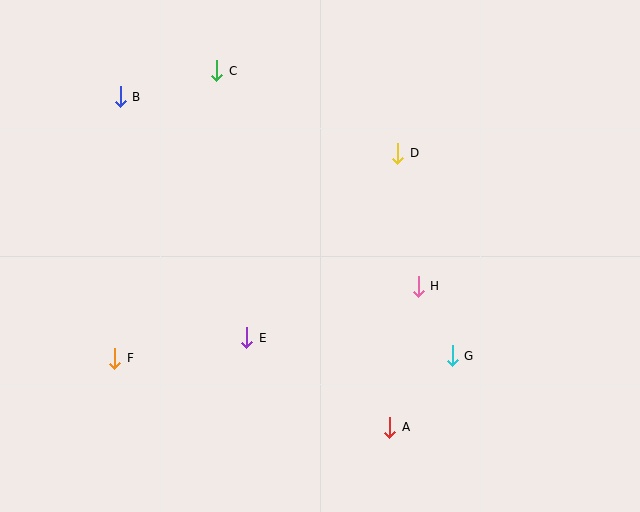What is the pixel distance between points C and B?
The distance between C and B is 100 pixels.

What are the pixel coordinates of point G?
Point G is at (452, 356).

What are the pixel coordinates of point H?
Point H is at (418, 286).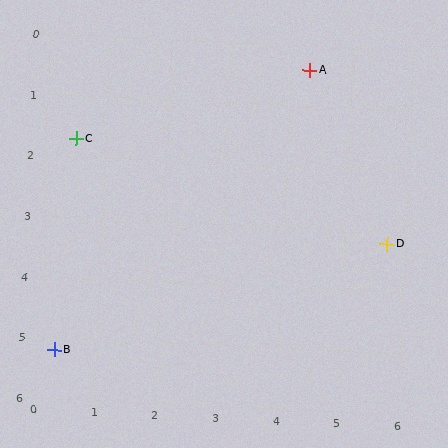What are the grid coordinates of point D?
Point D is at approximately (5.7, 3.2).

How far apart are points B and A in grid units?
Points B and A are about 6.2 grid units apart.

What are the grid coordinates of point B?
Point B is at approximately (0.3, 5.2).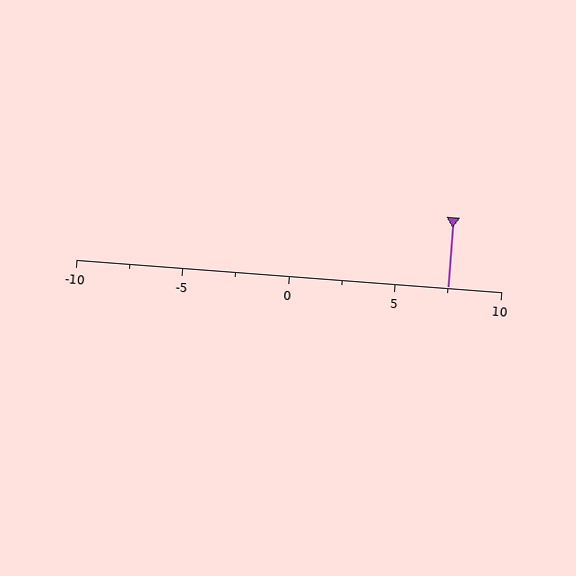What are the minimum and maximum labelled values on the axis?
The axis runs from -10 to 10.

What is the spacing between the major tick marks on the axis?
The major ticks are spaced 5 apart.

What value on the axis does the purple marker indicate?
The marker indicates approximately 7.5.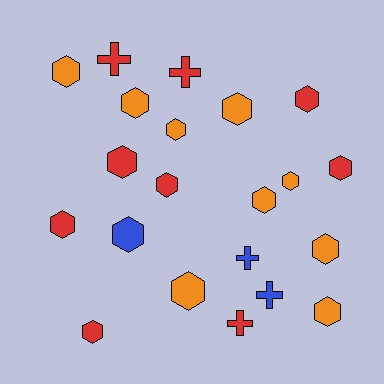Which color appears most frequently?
Red, with 9 objects.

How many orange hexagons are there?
There are 9 orange hexagons.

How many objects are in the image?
There are 21 objects.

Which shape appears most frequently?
Hexagon, with 16 objects.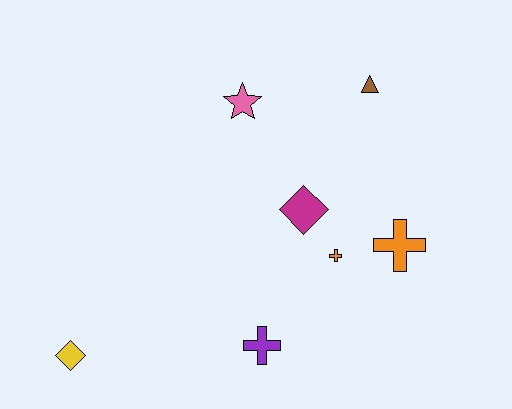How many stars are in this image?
There is 1 star.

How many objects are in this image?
There are 7 objects.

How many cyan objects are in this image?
There are no cyan objects.